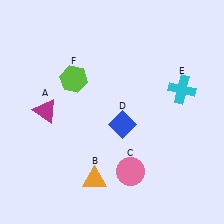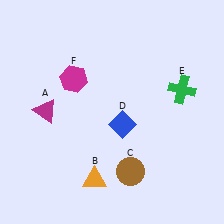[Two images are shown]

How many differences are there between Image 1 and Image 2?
There are 3 differences between the two images.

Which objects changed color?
C changed from pink to brown. E changed from cyan to green. F changed from lime to magenta.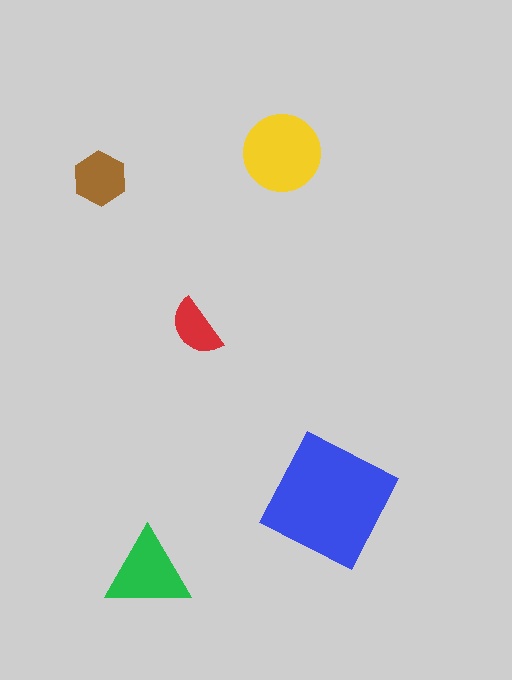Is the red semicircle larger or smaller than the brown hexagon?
Smaller.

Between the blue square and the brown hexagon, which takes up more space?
The blue square.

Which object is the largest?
The blue square.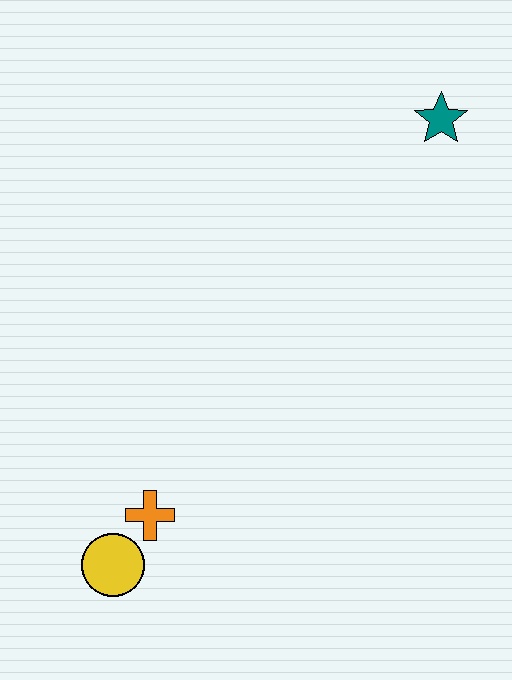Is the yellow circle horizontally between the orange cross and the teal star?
No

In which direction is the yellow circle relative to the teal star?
The yellow circle is below the teal star.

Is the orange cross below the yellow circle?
No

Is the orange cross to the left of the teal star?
Yes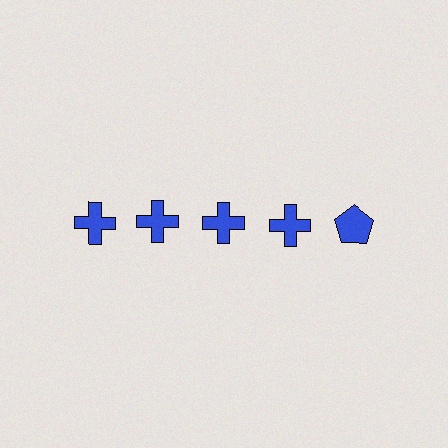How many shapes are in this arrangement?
There are 5 shapes arranged in a grid pattern.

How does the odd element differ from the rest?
It has a different shape: pentagon instead of cross.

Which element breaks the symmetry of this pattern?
The blue pentagon in the top row, rightmost column breaks the symmetry. All other shapes are blue crosses.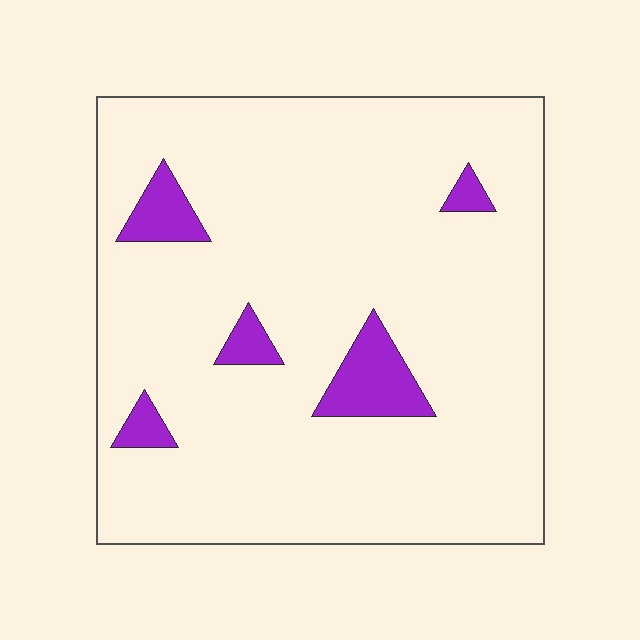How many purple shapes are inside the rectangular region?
5.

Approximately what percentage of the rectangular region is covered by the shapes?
Approximately 10%.